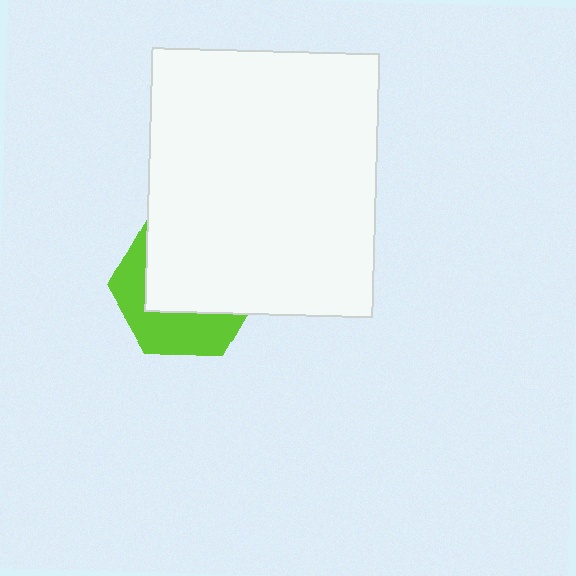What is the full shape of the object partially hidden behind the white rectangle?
The partially hidden object is a lime hexagon.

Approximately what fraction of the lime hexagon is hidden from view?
Roughly 60% of the lime hexagon is hidden behind the white rectangle.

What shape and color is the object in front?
The object in front is a white rectangle.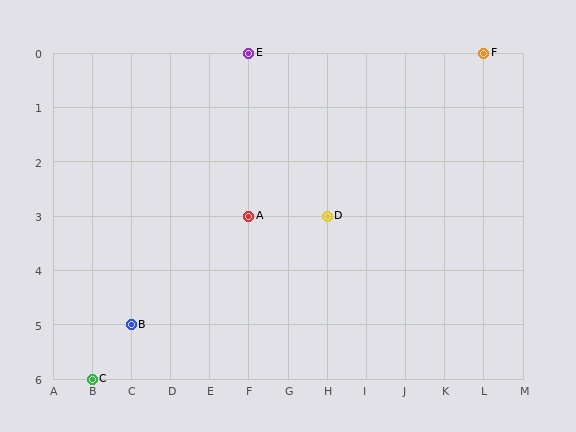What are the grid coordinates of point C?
Point C is at grid coordinates (B, 6).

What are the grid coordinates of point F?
Point F is at grid coordinates (L, 0).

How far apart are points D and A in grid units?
Points D and A are 2 columns apart.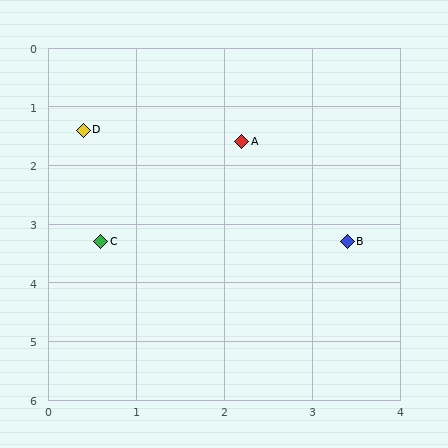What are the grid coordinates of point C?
Point C is at approximately (0.6, 3.3).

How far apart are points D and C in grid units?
Points D and C are about 1.9 grid units apart.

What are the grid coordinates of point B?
Point B is at approximately (3.4, 3.3).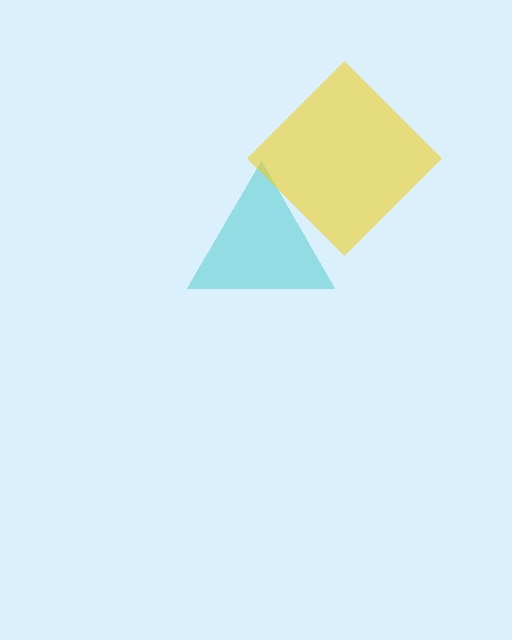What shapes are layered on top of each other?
The layered shapes are: a cyan triangle, a yellow diamond.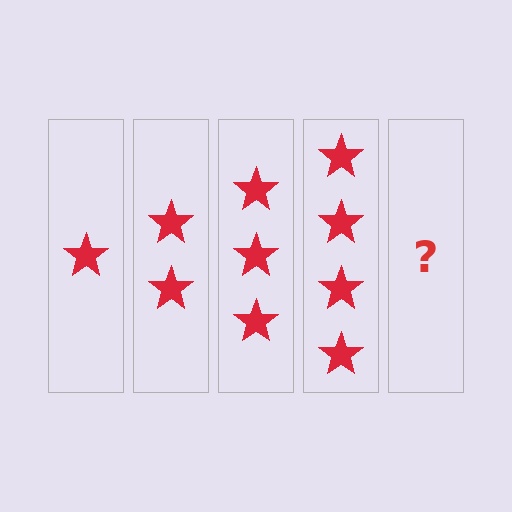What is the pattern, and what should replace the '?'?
The pattern is that each step adds one more star. The '?' should be 5 stars.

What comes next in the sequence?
The next element should be 5 stars.